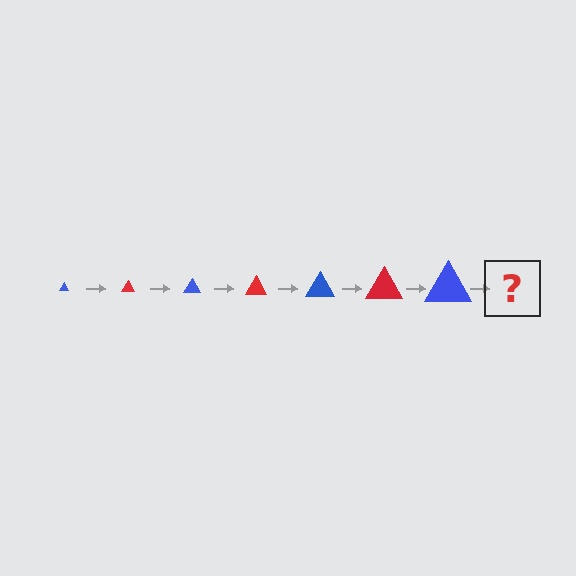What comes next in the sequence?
The next element should be a red triangle, larger than the previous one.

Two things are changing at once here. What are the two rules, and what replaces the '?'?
The two rules are that the triangle grows larger each step and the color cycles through blue and red. The '?' should be a red triangle, larger than the previous one.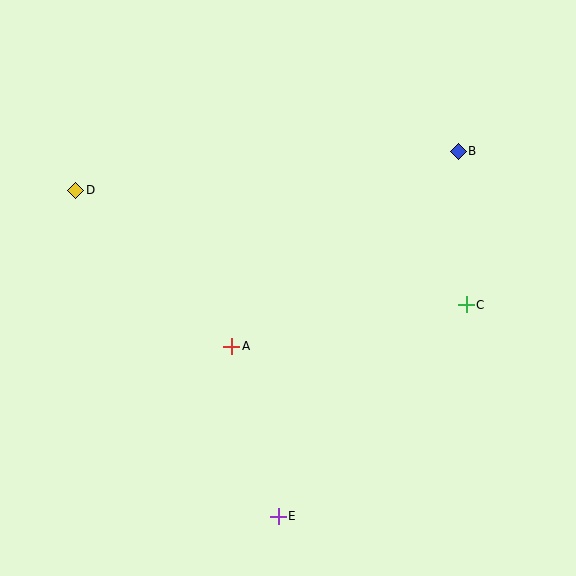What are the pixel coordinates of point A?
Point A is at (232, 346).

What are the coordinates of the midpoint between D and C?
The midpoint between D and C is at (271, 247).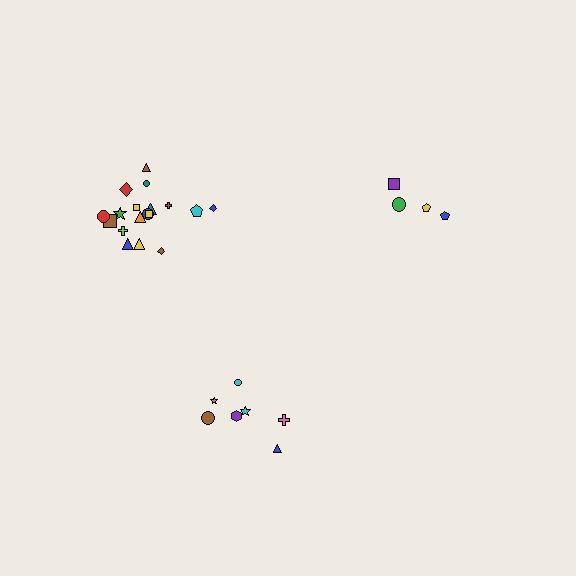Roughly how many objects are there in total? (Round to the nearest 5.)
Roughly 30 objects in total.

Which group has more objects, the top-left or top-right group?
The top-left group.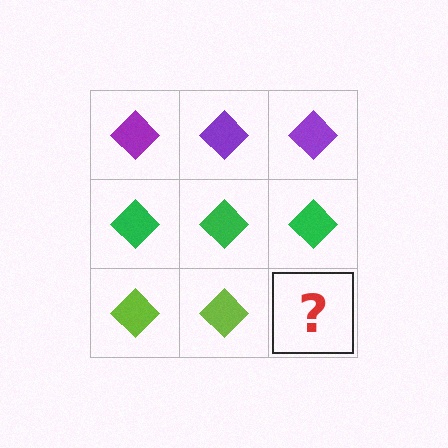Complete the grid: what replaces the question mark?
The question mark should be replaced with a lime diamond.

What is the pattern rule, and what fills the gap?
The rule is that each row has a consistent color. The gap should be filled with a lime diamond.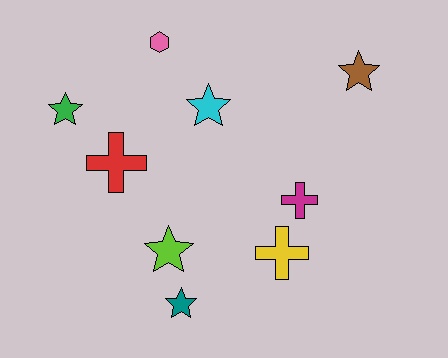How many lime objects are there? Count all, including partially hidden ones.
There is 1 lime object.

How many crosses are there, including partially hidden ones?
There are 3 crosses.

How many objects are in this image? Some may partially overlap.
There are 9 objects.